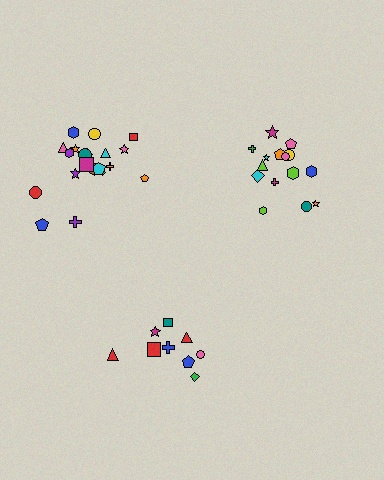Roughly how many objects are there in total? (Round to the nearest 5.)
Roughly 45 objects in total.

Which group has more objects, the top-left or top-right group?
The top-left group.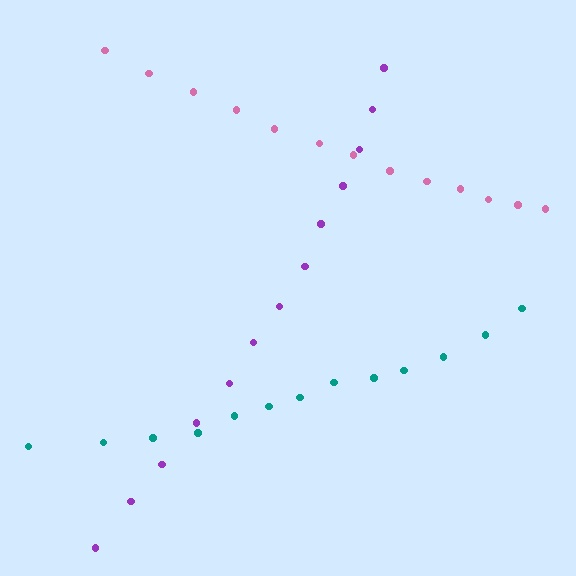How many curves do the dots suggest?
There are 3 distinct paths.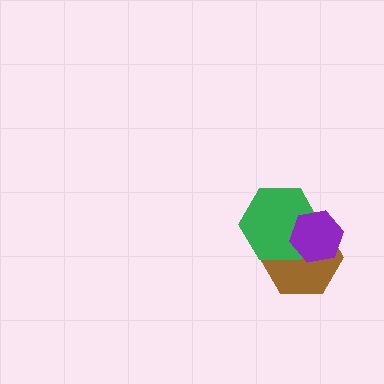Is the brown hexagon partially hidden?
Yes, it is partially covered by another shape.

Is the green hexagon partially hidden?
Yes, it is partially covered by another shape.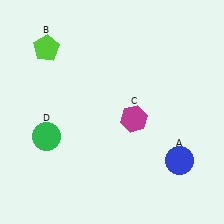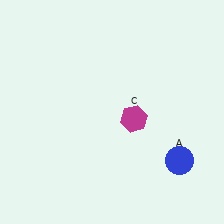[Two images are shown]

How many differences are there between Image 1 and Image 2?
There are 2 differences between the two images.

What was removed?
The green circle (D), the lime pentagon (B) were removed in Image 2.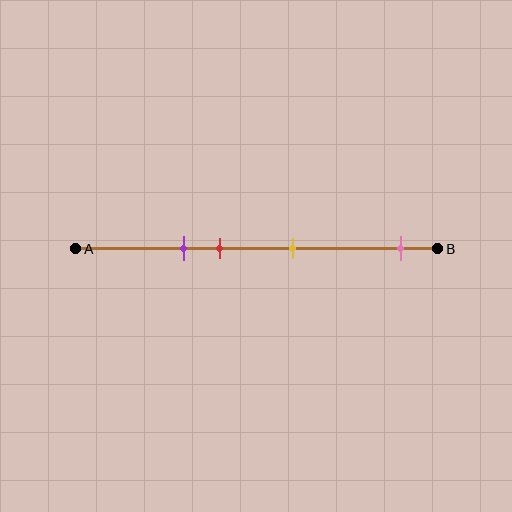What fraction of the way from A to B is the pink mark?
The pink mark is approximately 90% (0.9) of the way from A to B.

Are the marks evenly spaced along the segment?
No, the marks are not evenly spaced.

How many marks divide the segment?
There are 4 marks dividing the segment.